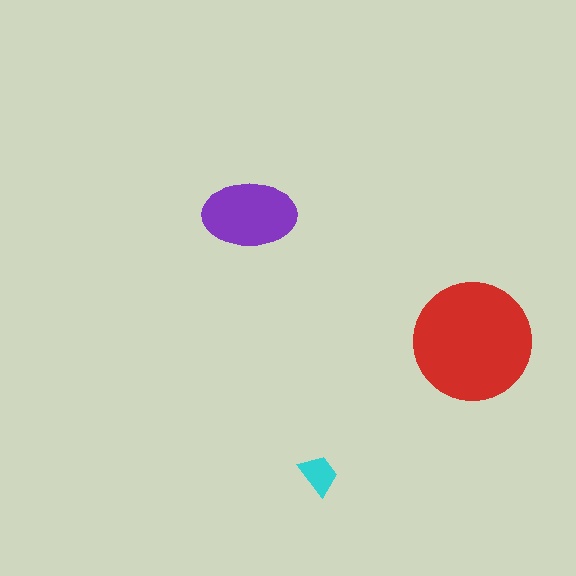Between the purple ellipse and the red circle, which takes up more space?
The red circle.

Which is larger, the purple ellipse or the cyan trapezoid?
The purple ellipse.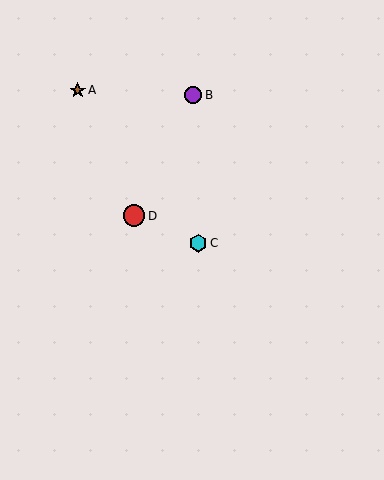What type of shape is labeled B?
Shape B is a purple circle.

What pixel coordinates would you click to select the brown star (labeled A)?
Click at (78, 90) to select the brown star A.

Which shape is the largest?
The red circle (labeled D) is the largest.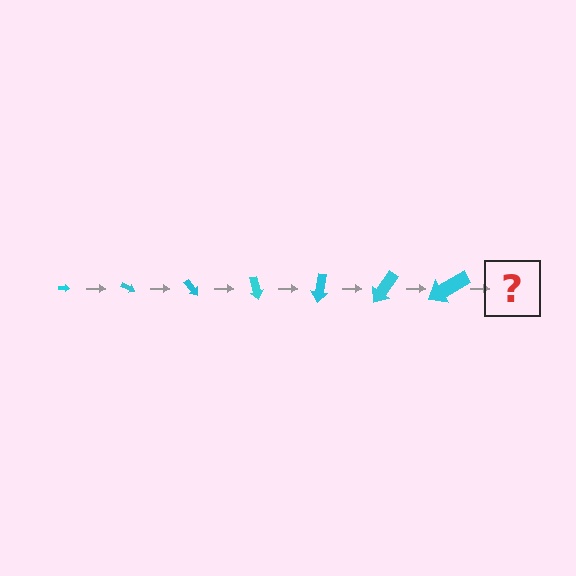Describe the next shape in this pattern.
It should be an arrow, larger than the previous one and rotated 175 degrees from the start.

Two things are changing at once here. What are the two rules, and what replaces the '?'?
The two rules are that the arrow grows larger each step and it rotates 25 degrees each step. The '?' should be an arrow, larger than the previous one and rotated 175 degrees from the start.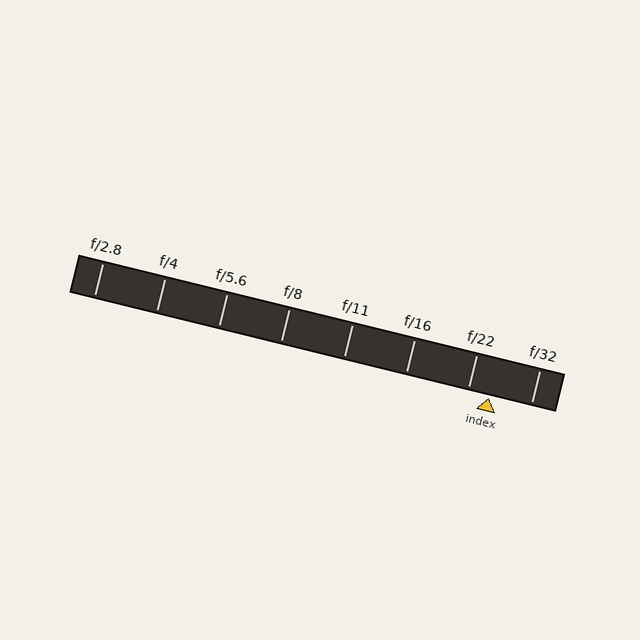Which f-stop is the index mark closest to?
The index mark is closest to f/22.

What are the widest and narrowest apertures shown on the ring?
The widest aperture shown is f/2.8 and the narrowest is f/32.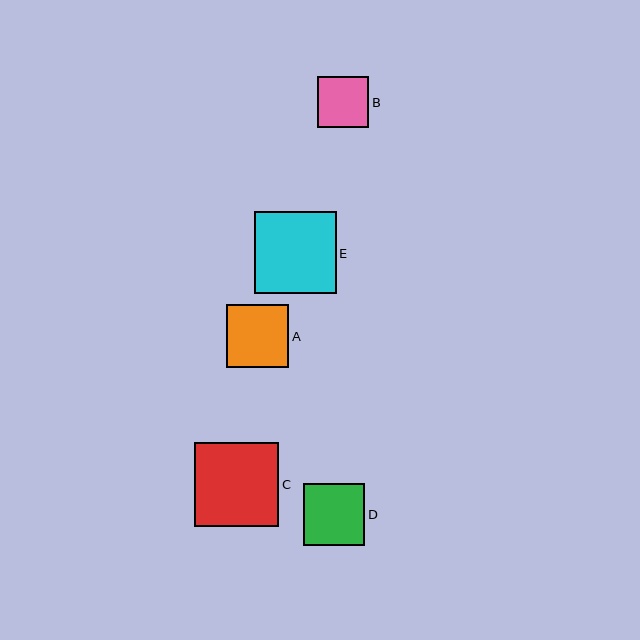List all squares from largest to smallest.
From largest to smallest: C, E, A, D, B.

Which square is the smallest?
Square B is the smallest with a size of approximately 52 pixels.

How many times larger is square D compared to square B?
Square D is approximately 1.2 times the size of square B.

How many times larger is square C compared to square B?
Square C is approximately 1.6 times the size of square B.